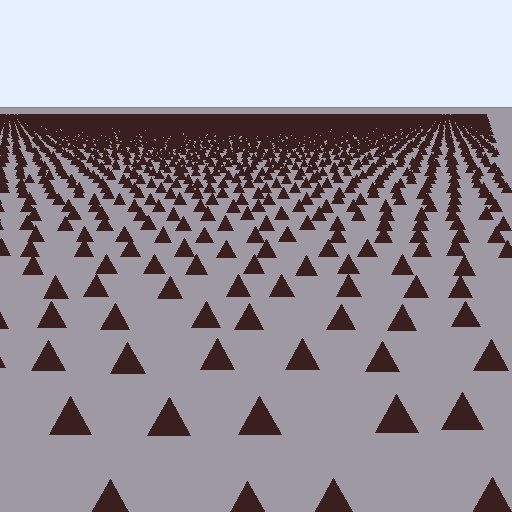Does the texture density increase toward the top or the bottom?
Density increases toward the top.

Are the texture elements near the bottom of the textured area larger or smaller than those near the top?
Larger. Near the bottom, elements are closer to the viewer and appear at a bigger on-screen size.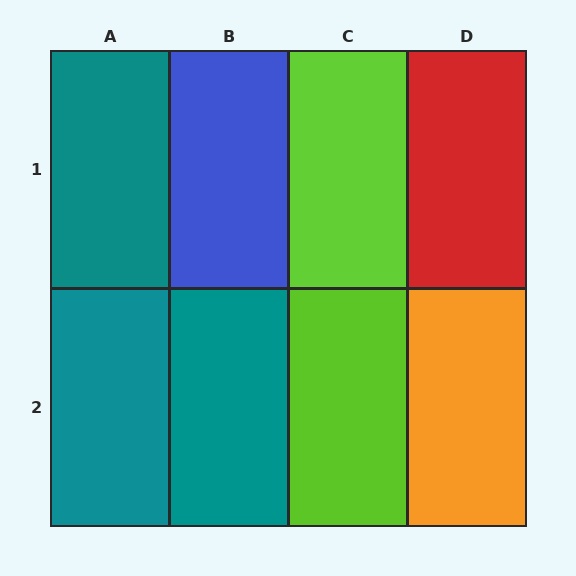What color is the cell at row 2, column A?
Teal.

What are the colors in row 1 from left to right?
Teal, blue, lime, red.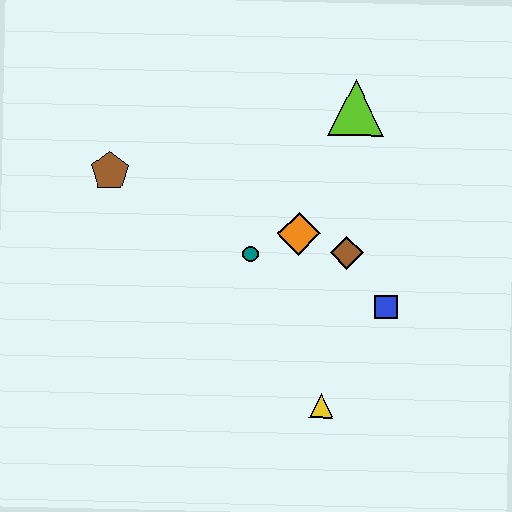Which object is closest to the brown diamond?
The orange diamond is closest to the brown diamond.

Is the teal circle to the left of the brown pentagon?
No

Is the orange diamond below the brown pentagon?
Yes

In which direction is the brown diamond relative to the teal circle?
The brown diamond is to the right of the teal circle.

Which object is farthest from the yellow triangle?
The brown pentagon is farthest from the yellow triangle.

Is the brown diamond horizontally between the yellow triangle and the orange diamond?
No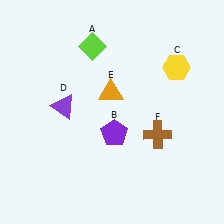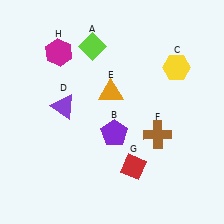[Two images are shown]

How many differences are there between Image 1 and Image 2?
There are 2 differences between the two images.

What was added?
A red diamond (G), a magenta hexagon (H) were added in Image 2.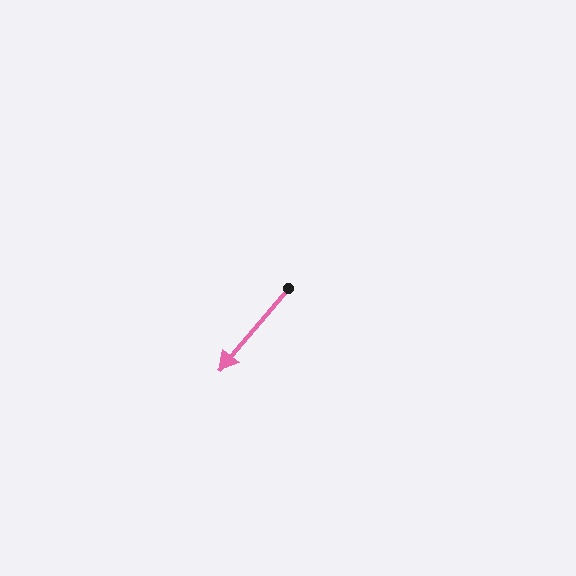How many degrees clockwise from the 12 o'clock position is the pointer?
Approximately 220 degrees.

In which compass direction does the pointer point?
Southwest.